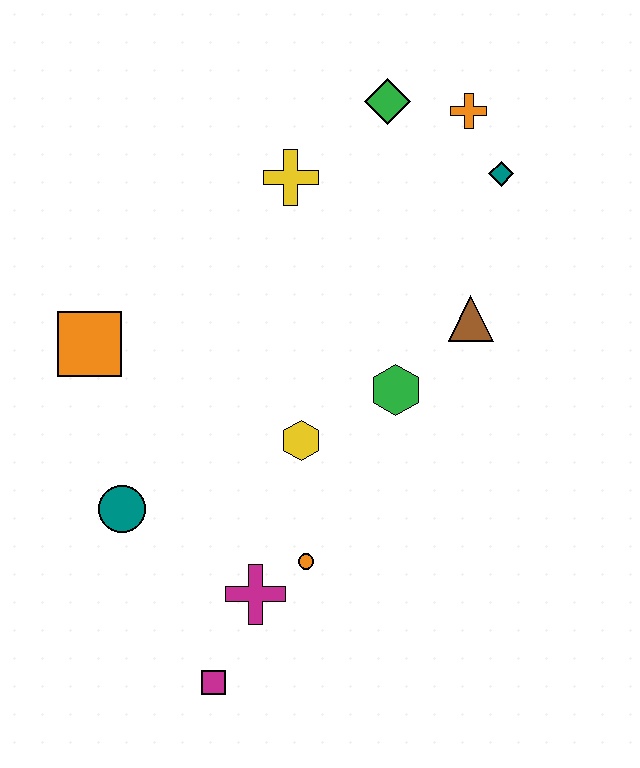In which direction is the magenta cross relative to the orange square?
The magenta cross is below the orange square.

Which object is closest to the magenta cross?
The orange circle is closest to the magenta cross.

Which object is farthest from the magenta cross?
The orange cross is farthest from the magenta cross.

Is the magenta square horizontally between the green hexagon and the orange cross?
No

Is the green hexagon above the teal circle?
Yes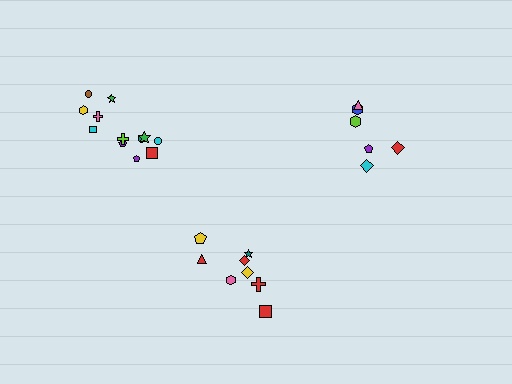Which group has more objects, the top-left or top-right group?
The top-left group.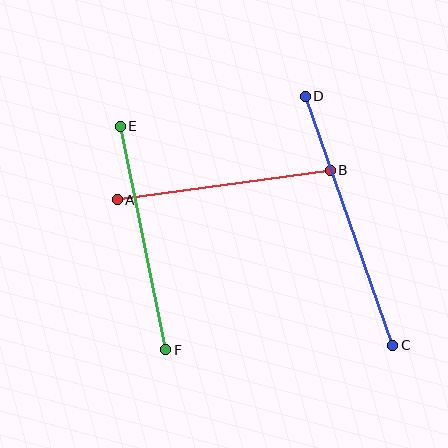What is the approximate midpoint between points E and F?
The midpoint is at approximately (143, 238) pixels.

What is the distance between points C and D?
The distance is approximately 264 pixels.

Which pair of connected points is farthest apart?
Points C and D are farthest apart.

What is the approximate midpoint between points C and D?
The midpoint is at approximately (349, 221) pixels.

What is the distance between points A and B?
The distance is approximately 215 pixels.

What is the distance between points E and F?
The distance is approximately 228 pixels.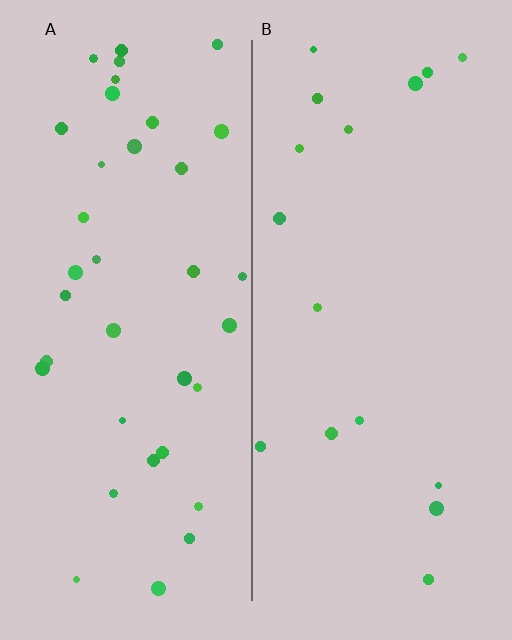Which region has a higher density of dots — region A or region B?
A (the left).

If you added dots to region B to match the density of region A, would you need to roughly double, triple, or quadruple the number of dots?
Approximately double.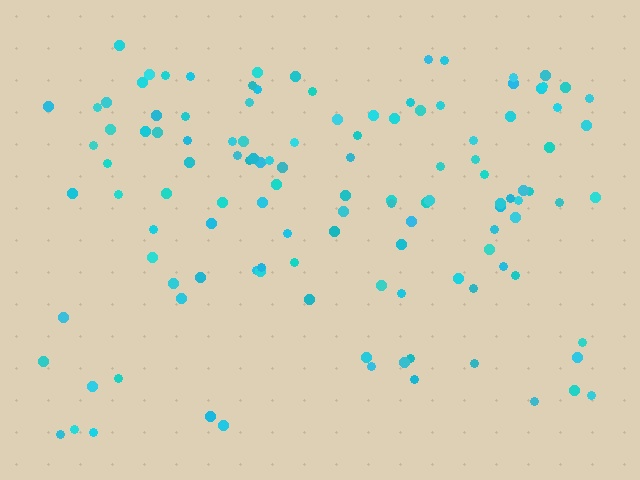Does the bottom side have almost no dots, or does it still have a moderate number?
Still a moderate number, just noticeably fewer than the top.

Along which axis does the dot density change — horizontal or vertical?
Vertical.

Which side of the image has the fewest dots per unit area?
The bottom.